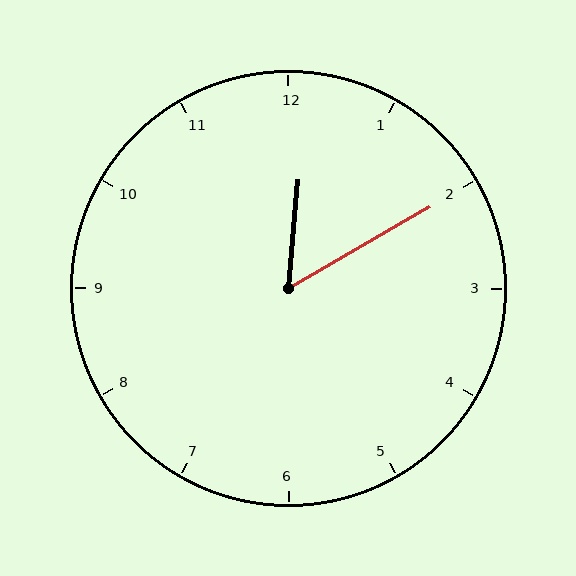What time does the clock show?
12:10.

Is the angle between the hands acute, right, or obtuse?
It is acute.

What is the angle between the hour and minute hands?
Approximately 55 degrees.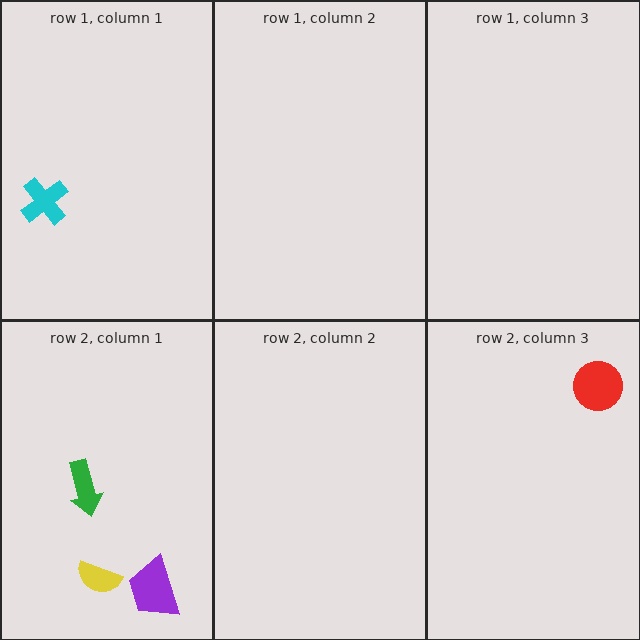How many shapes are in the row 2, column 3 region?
1.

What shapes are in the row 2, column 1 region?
The green arrow, the purple trapezoid, the yellow semicircle.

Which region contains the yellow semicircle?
The row 2, column 1 region.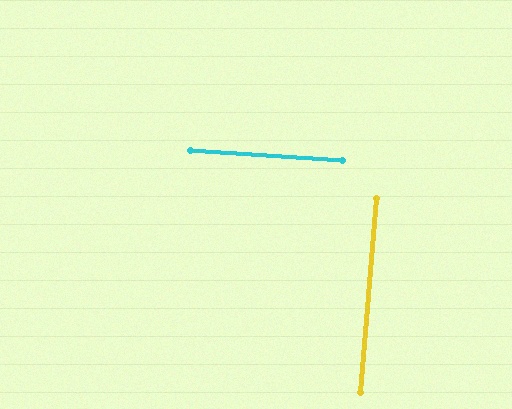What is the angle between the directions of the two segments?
Approximately 89 degrees.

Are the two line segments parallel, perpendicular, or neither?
Perpendicular — they meet at approximately 89°.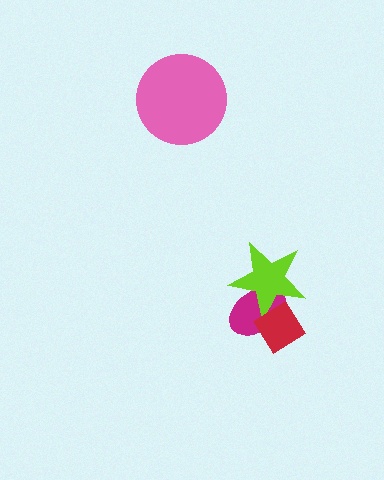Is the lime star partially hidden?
Yes, it is partially covered by another shape.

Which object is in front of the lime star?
The red diamond is in front of the lime star.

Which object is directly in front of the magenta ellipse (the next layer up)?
The lime star is directly in front of the magenta ellipse.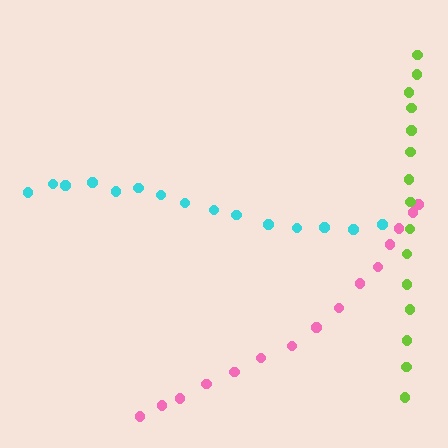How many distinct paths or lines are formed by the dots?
There are 3 distinct paths.